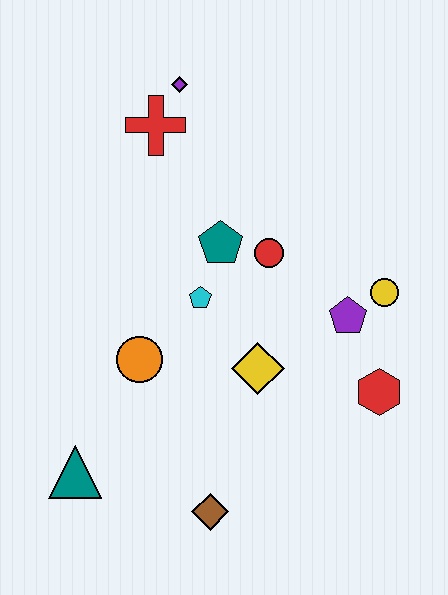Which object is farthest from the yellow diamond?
The purple diamond is farthest from the yellow diamond.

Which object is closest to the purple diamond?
The red cross is closest to the purple diamond.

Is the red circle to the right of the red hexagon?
No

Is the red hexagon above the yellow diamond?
No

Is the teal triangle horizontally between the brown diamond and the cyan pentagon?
No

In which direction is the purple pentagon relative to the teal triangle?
The purple pentagon is to the right of the teal triangle.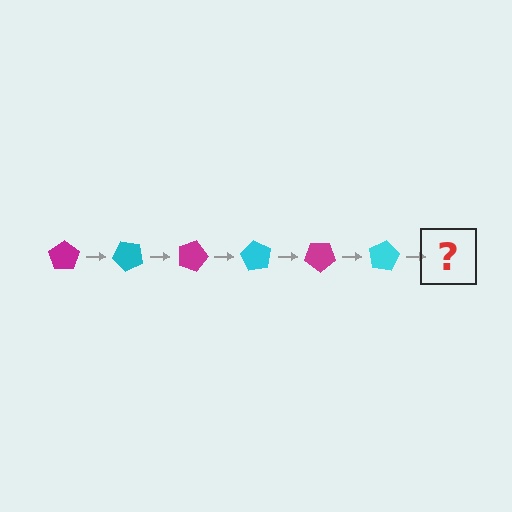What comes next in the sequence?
The next element should be a magenta pentagon, rotated 270 degrees from the start.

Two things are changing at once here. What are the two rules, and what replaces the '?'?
The two rules are that it rotates 45 degrees each step and the color cycles through magenta and cyan. The '?' should be a magenta pentagon, rotated 270 degrees from the start.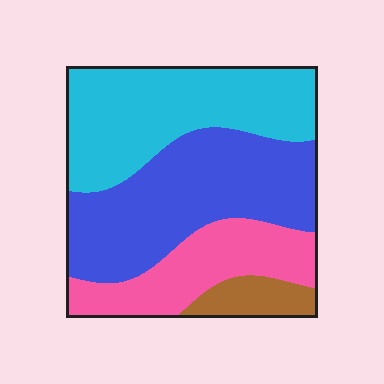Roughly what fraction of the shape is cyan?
Cyan takes up between a quarter and a half of the shape.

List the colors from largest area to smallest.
From largest to smallest: blue, cyan, pink, brown.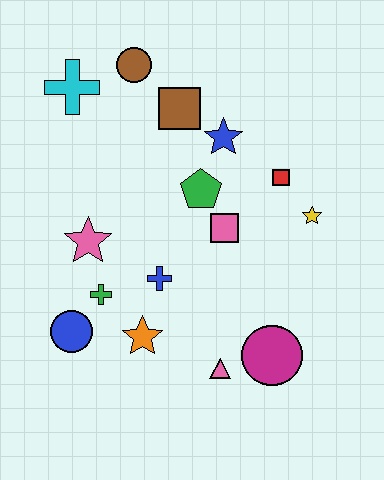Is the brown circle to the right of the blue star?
No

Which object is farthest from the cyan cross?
The magenta circle is farthest from the cyan cross.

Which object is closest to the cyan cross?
The brown circle is closest to the cyan cross.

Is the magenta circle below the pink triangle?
No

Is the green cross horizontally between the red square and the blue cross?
No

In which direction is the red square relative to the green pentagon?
The red square is to the right of the green pentagon.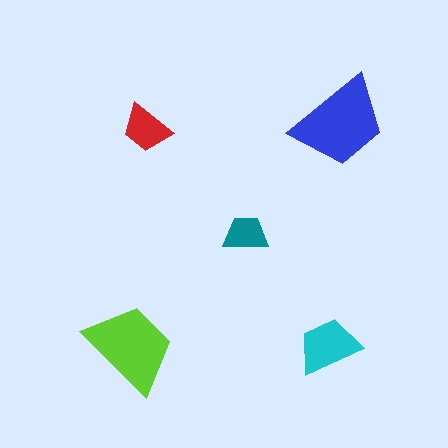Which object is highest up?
The blue trapezoid is topmost.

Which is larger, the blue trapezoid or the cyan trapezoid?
The blue one.